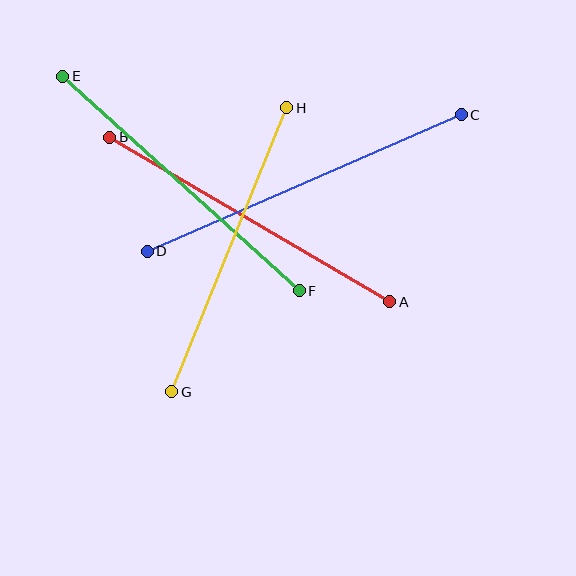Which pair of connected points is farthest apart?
Points C and D are farthest apart.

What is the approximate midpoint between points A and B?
The midpoint is at approximately (250, 219) pixels.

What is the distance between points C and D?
The distance is approximately 342 pixels.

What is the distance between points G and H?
The distance is approximately 306 pixels.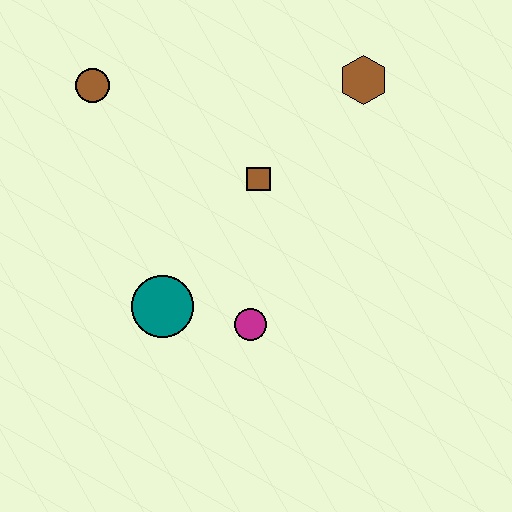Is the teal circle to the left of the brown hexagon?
Yes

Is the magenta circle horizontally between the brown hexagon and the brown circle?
Yes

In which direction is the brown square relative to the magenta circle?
The brown square is above the magenta circle.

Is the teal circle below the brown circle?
Yes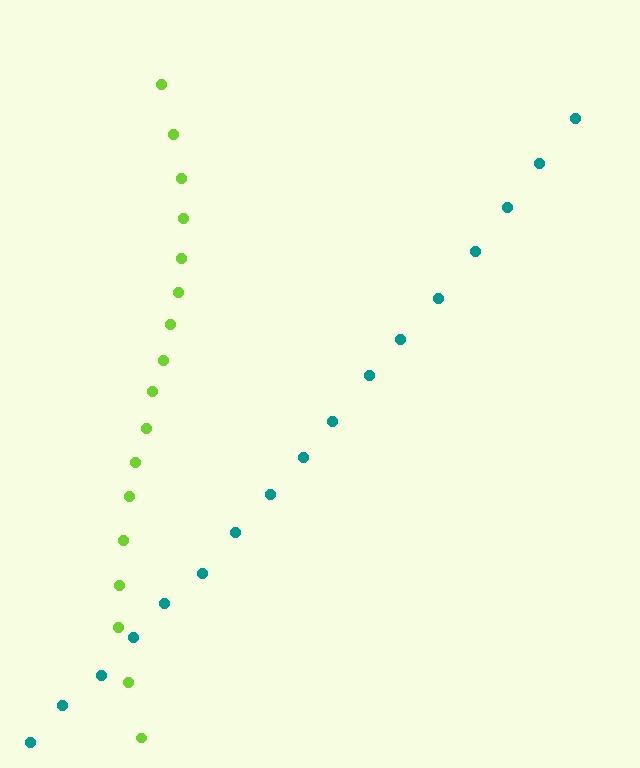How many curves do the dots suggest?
There are 2 distinct paths.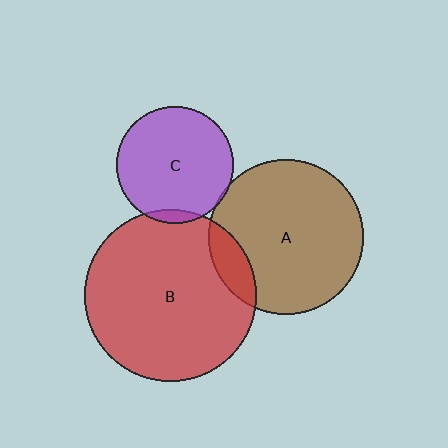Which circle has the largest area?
Circle B (red).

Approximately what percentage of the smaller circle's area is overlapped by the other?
Approximately 5%.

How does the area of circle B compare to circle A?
Approximately 1.2 times.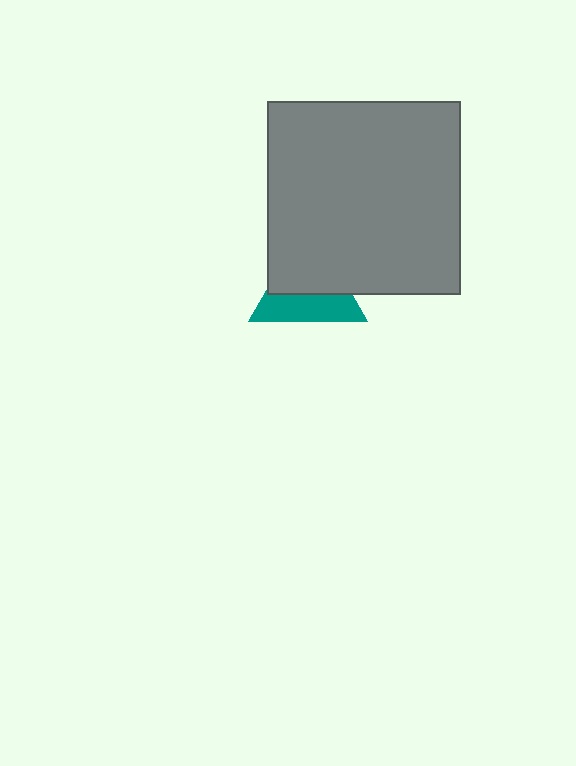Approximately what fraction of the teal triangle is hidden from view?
Roughly 56% of the teal triangle is hidden behind the gray square.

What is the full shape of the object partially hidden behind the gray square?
The partially hidden object is a teal triangle.